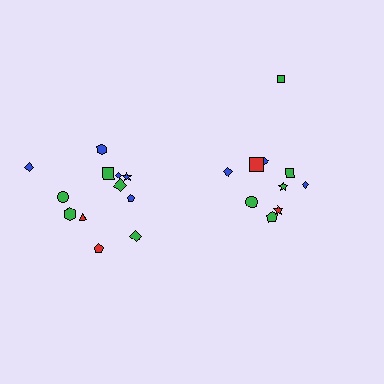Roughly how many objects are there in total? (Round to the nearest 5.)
Roughly 20 objects in total.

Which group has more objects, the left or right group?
The left group.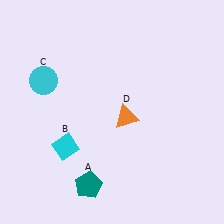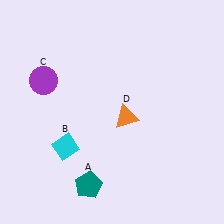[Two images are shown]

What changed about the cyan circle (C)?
In Image 1, C is cyan. In Image 2, it changed to purple.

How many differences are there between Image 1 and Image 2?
There is 1 difference between the two images.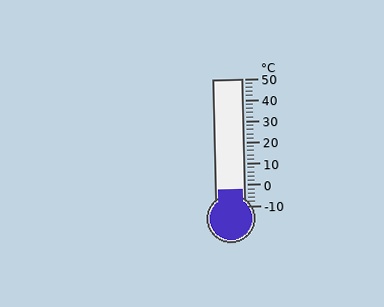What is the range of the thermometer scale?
The thermometer scale ranges from -10°C to 50°C.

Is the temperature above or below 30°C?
The temperature is below 30°C.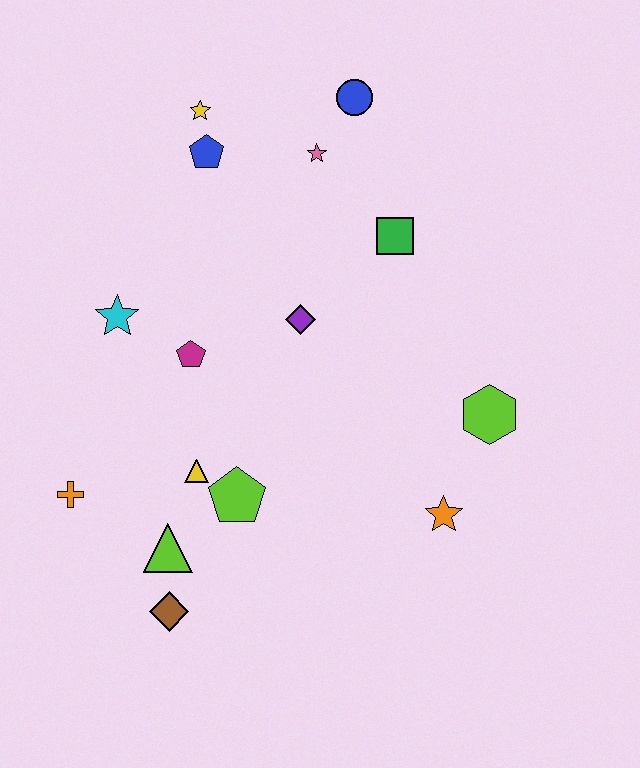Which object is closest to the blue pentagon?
The yellow star is closest to the blue pentagon.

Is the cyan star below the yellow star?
Yes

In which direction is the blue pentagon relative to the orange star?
The blue pentagon is above the orange star.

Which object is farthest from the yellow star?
The brown diamond is farthest from the yellow star.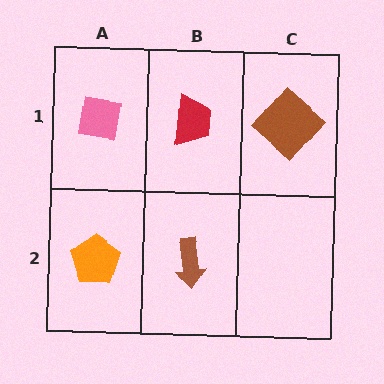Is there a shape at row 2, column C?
No, that cell is empty.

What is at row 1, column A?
A pink square.